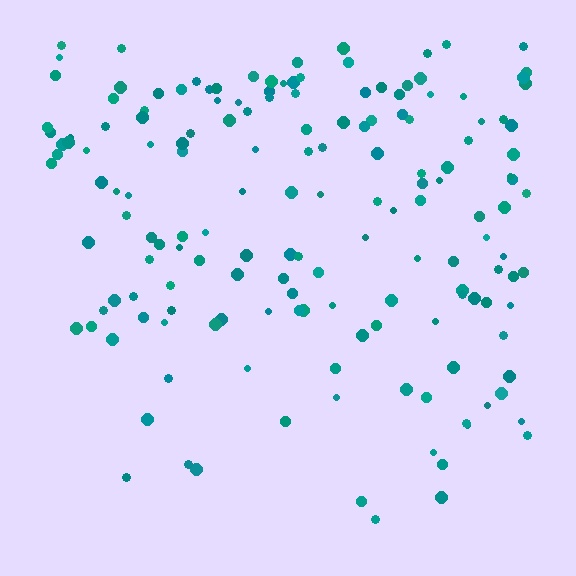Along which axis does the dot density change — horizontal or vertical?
Vertical.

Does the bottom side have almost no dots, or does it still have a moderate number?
Still a moderate number, just noticeably fewer than the top.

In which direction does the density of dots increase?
From bottom to top, with the top side densest.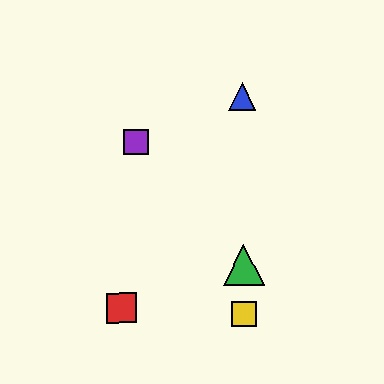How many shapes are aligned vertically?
3 shapes (the blue triangle, the green triangle, the yellow square) are aligned vertically.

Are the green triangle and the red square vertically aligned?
No, the green triangle is at x≈244 and the red square is at x≈121.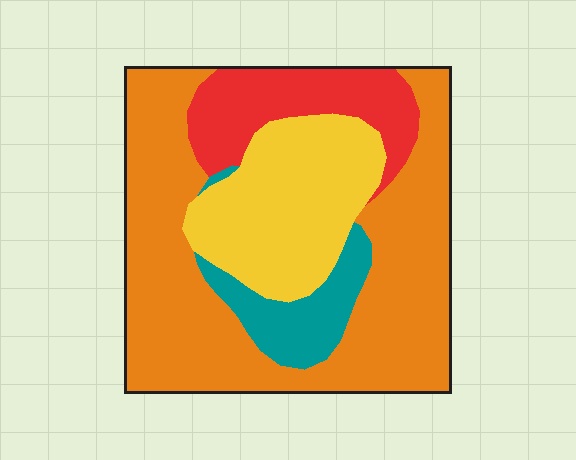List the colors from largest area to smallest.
From largest to smallest: orange, yellow, red, teal.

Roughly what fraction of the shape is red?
Red takes up about one sixth (1/6) of the shape.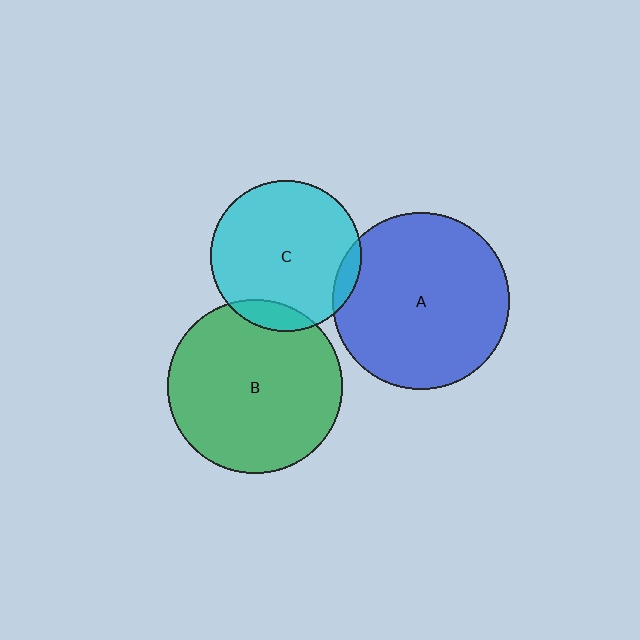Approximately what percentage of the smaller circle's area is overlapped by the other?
Approximately 5%.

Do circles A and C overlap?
Yes.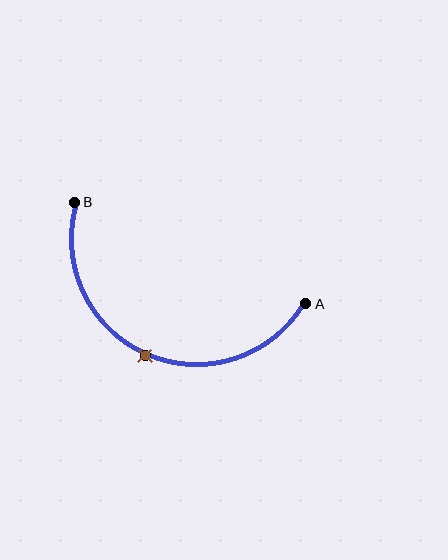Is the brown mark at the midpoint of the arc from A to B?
Yes. The brown mark lies on the arc at equal arc-length from both A and B — it is the arc midpoint.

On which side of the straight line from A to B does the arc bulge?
The arc bulges below the straight line connecting A and B.